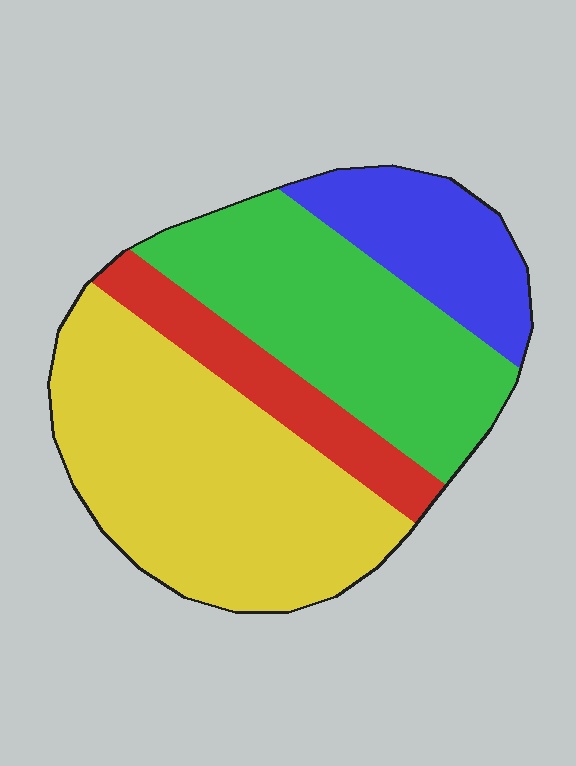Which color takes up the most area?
Yellow, at roughly 40%.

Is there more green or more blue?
Green.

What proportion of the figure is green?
Green covers 31% of the figure.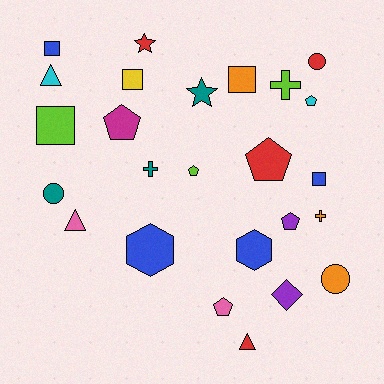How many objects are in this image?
There are 25 objects.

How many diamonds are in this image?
There is 1 diamond.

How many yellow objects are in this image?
There is 1 yellow object.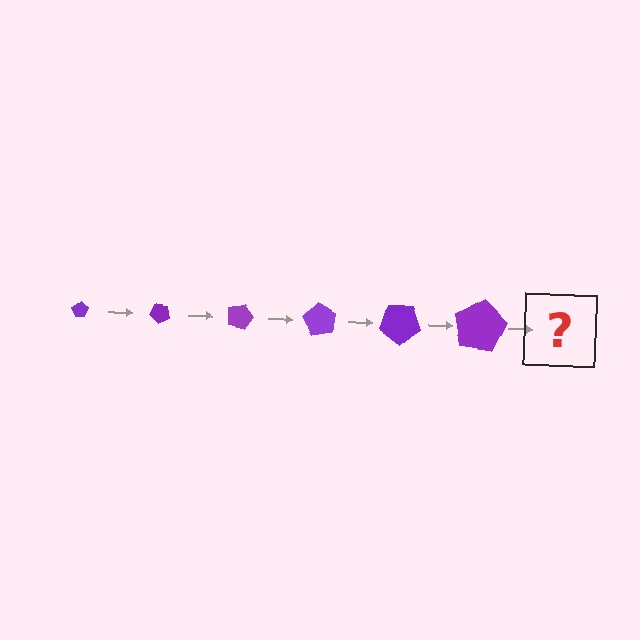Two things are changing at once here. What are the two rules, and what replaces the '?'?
The two rules are that the pentagon grows larger each step and it rotates 45 degrees each step. The '?' should be a pentagon, larger than the previous one and rotated 270 degrees from the start.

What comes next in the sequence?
The next element should be a pentagon, larger than the previous one and rotated 270 degrees from the start.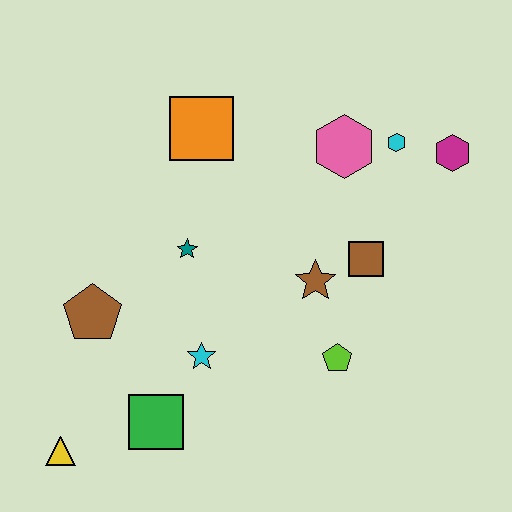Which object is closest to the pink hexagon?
The cyan hexagon is closest to the pink hexagon.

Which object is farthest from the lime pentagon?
The yellow triangle is farthest from the lime pentagon.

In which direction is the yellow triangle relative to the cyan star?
The yellow triangle is to the left of the cyan star.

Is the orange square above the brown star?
Yes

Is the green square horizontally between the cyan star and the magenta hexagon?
No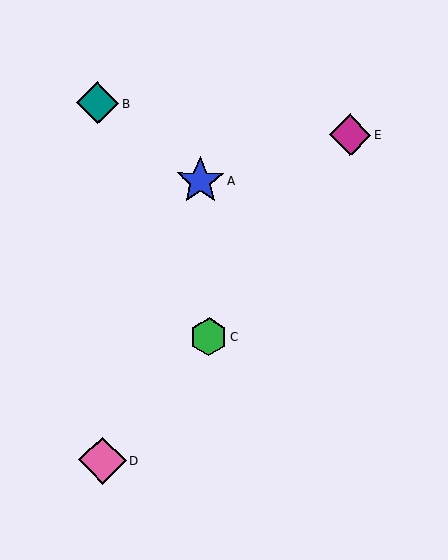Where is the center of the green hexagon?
The center of the green hexagon is at (209, 336).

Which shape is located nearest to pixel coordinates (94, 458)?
The pink diamond (labeled D) at (102, 461) is nearest to that location.